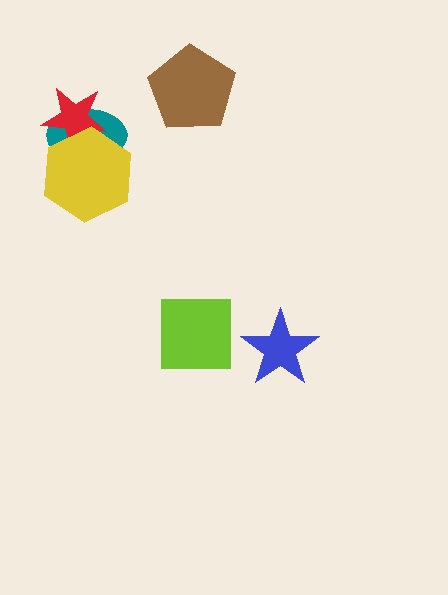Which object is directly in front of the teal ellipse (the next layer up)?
The red star is directly in front of the teal ellipse.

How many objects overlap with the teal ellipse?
2 objects overlap with the teal ellipse.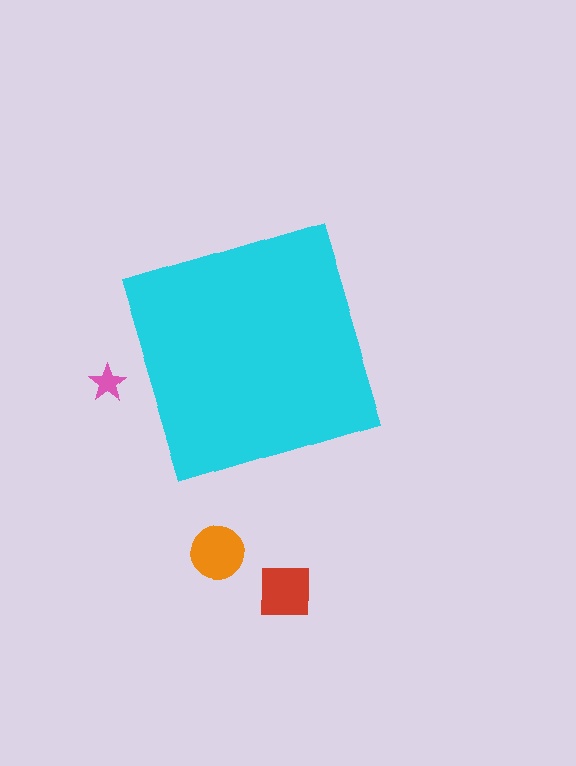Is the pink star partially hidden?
No, the pink star is fully visible.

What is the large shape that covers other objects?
A cyan square.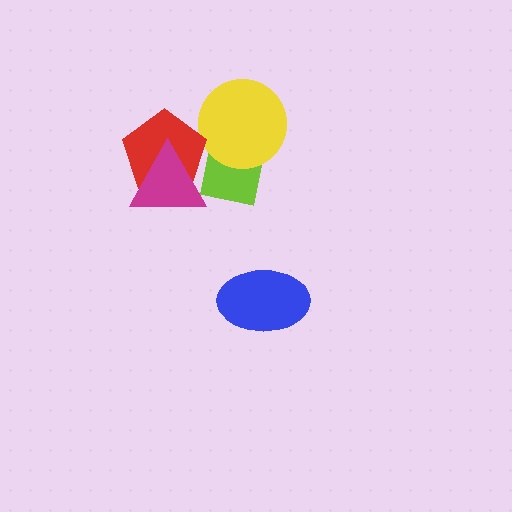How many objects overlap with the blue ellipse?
0 objects overlap with the blue ellipse.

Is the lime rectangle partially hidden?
Yes, it is partially covered by another shape.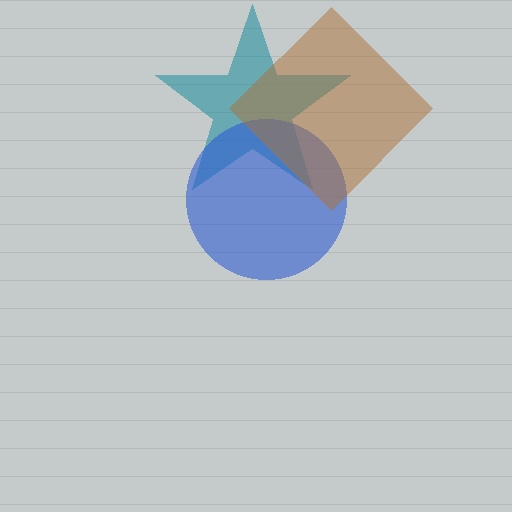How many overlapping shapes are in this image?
There are 3 overlapping shapes in the image.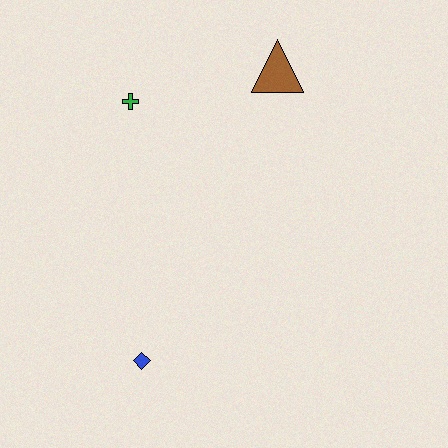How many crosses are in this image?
There is 1 cross.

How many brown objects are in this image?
There is 1 brown object.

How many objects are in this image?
There are 3 objects.